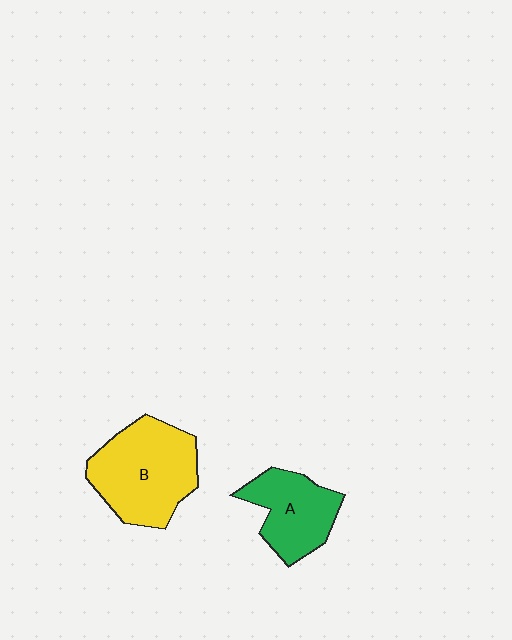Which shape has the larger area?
Shape B (yellow).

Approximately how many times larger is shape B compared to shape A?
Approximately 1.5 times.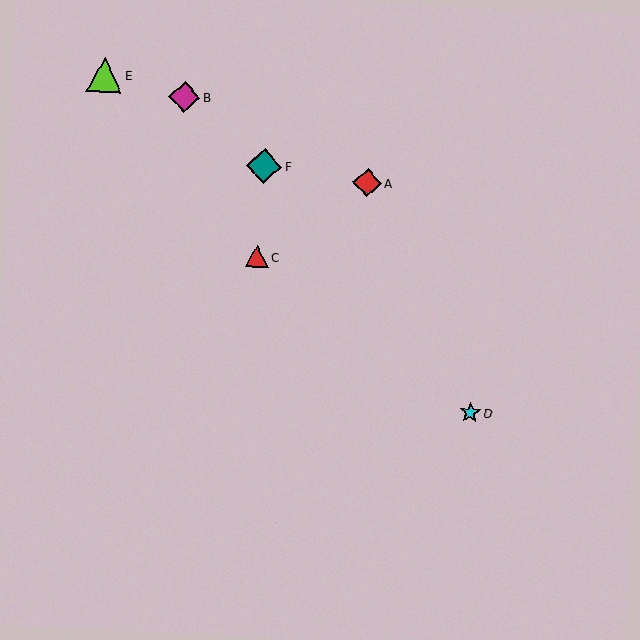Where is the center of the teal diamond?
The center of the teal diamond is at (264, 166).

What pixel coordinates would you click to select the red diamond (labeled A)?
Click at (367, 183) to select the red diamond A.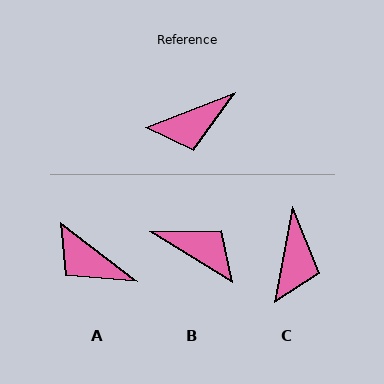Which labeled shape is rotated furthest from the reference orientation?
B, about 127 degrees away.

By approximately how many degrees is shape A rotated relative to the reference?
Approximately 59 degrees clockwise.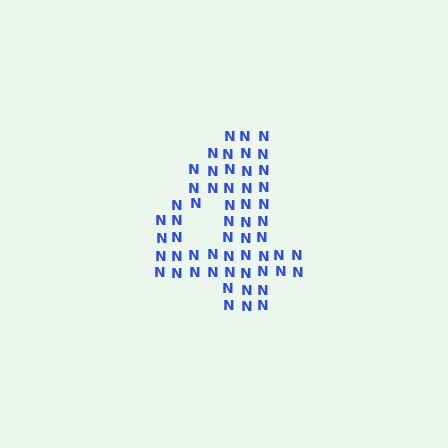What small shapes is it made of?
It is made of small letter N's.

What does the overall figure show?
The overall figure shows the digit 4.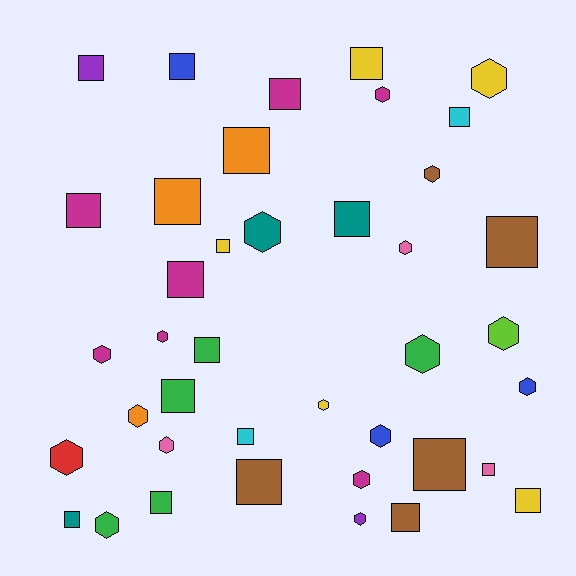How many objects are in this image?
There are 40 objects.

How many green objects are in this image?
There are 5 green objects.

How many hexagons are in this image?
There are 18 hexagons.